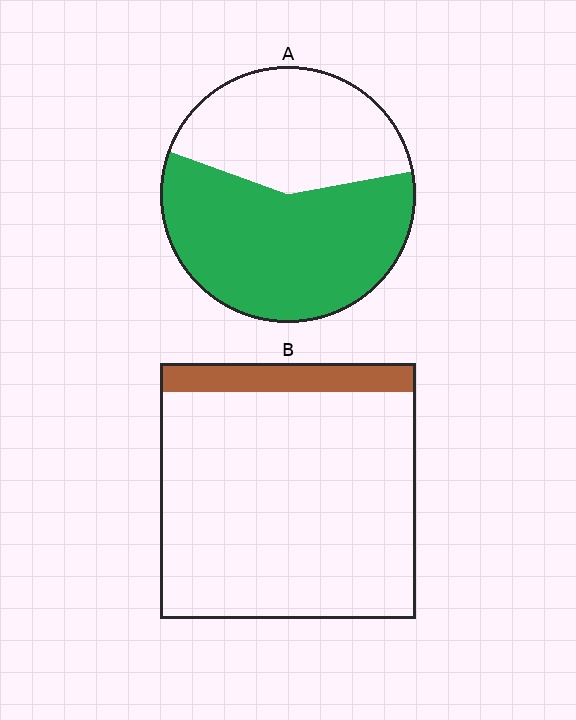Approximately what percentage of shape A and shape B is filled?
A is approximately 60% and B is approximately 10%.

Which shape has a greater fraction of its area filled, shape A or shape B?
Shape A.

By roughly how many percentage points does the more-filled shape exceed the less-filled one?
By roughly 45 percentage points (A over B).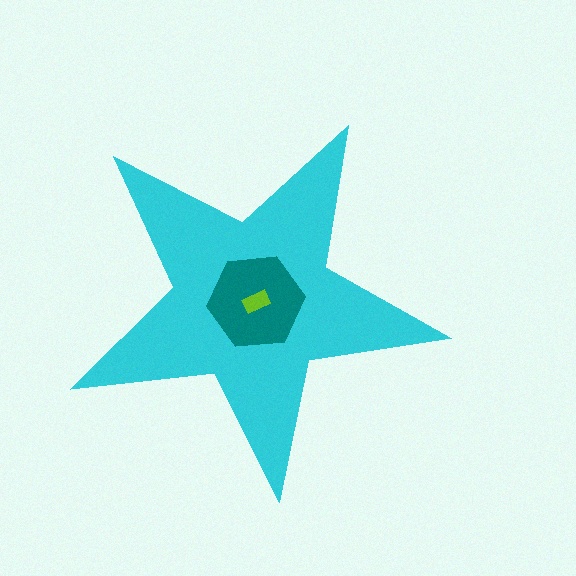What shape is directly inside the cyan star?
The teal hexagon.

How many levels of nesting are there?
3.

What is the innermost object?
The lime rectangle.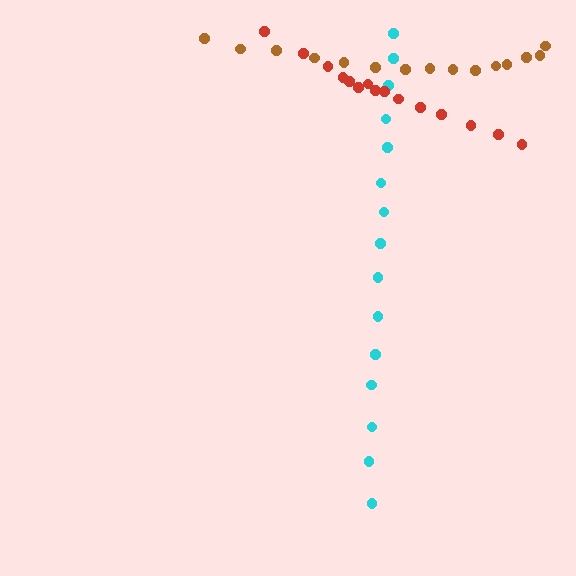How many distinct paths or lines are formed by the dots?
There are 3 distinct paths.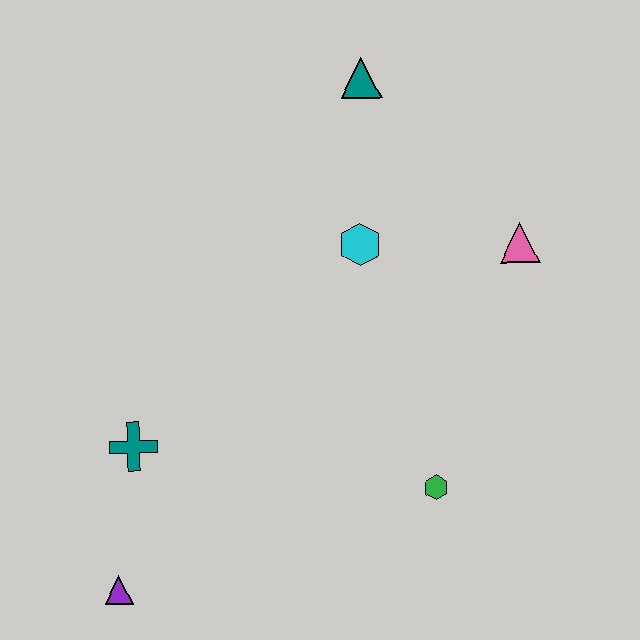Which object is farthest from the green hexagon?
The teal triangle is farthest from the green hexagon.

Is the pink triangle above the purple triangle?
Yes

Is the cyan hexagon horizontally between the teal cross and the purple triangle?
No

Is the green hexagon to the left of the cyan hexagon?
No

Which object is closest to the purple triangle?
The teal cross is closest to the purple triangle.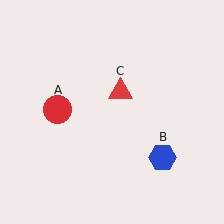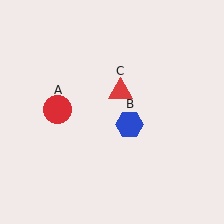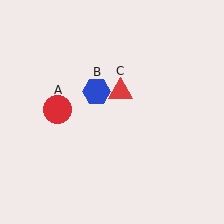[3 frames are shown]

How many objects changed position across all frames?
1 object changed position: blue hexagon (object B).